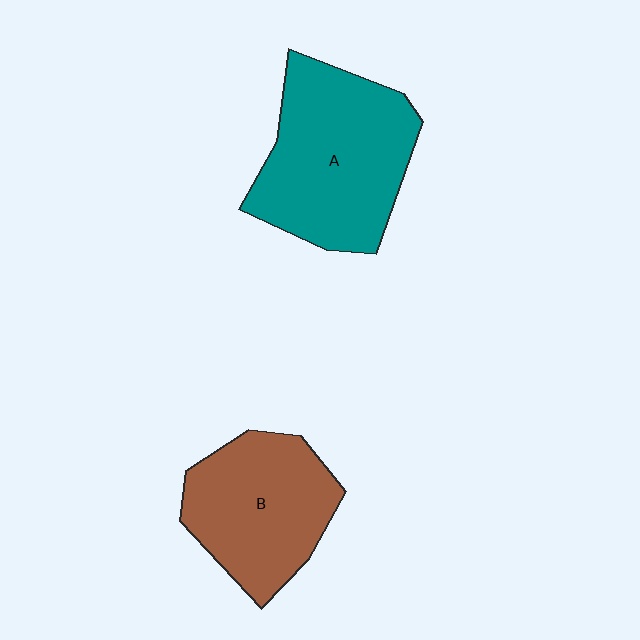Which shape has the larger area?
Shape A (teal).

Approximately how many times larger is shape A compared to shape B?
Approximately 1.3 times.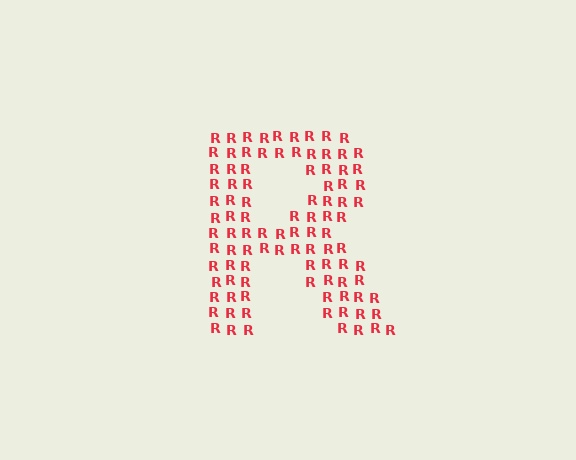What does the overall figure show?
The overall figure shows the letter R.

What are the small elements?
The small elements are letter R's.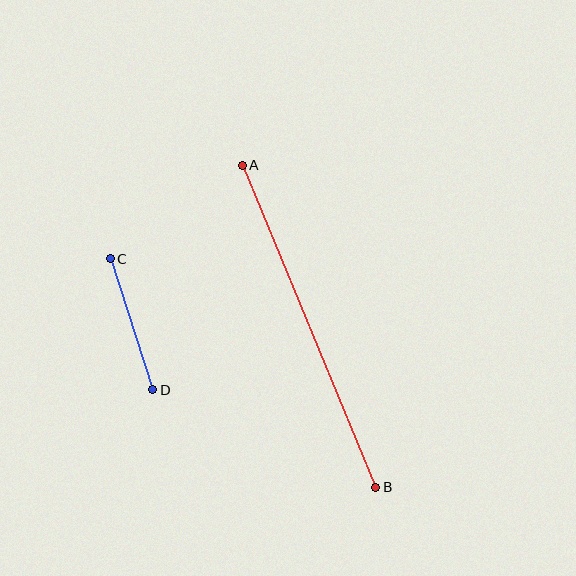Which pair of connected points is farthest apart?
Points A and B are farthest apart.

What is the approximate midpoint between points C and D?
The midpoint is at approximately (132, 324) pixels.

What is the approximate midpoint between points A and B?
The midpoint is at approximately (309, 326) pixels.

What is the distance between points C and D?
The distance is approximately 138 pixels.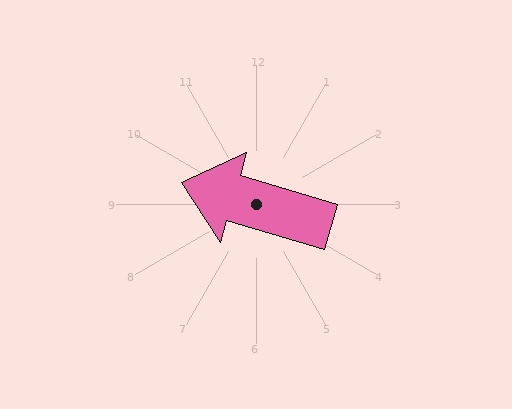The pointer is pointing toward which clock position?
Roughly 10 o'clock.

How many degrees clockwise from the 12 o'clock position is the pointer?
Approximately 286 degrees.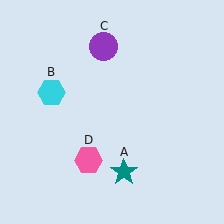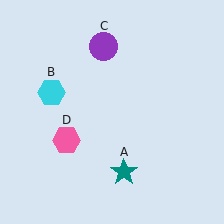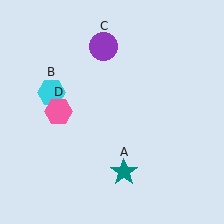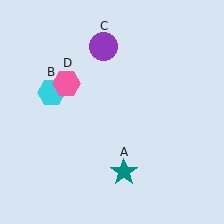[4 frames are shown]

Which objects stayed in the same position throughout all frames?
Teal star (object A) and cyan hexagon (object B) and purple circle (object C) remained stationary.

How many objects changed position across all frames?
1 object changed position: pink hexagon (object D).